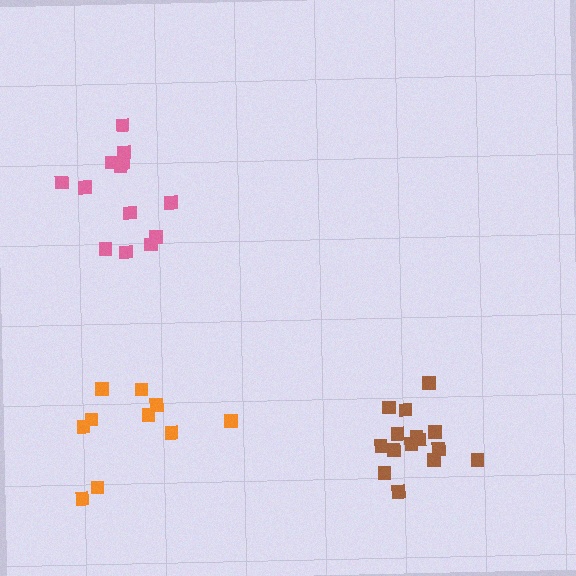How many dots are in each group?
Group 1: 15 dots, Group 2: 10 dots, Group 3: 13 dots (38 total).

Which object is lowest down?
The brown cluster is bottommost.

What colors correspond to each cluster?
The clusters are colored: brown, orange, pink.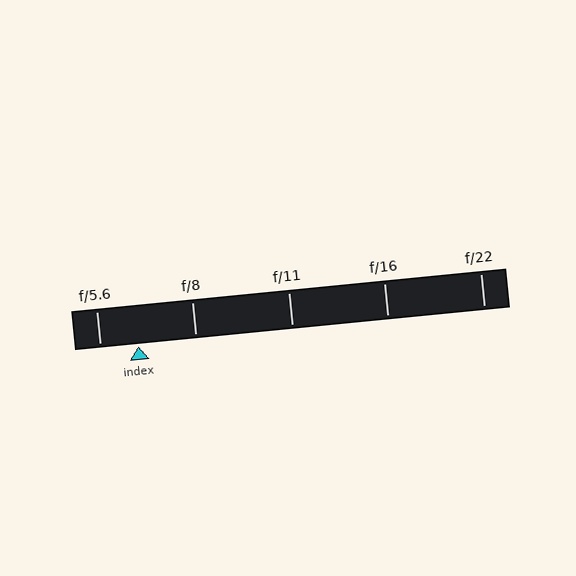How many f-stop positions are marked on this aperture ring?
There are 5 f-stop positions marked.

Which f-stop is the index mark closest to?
The index mark is closest to f/5.6.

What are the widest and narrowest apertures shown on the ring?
The widest aperture shown is f/5.6 and the narrowest is f/22.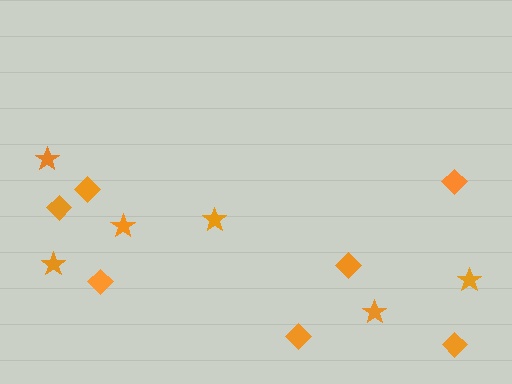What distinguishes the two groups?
There are 2 groups: one group of stars (6) and one group of diamonds (7).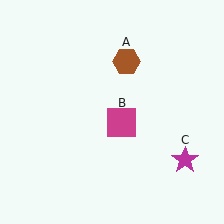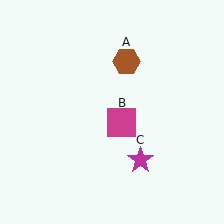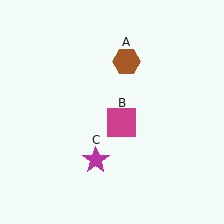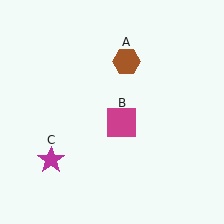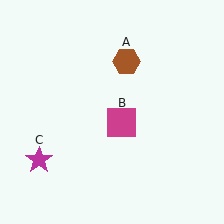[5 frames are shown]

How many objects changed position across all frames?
1 object changed position: magenta star (object C).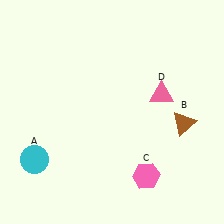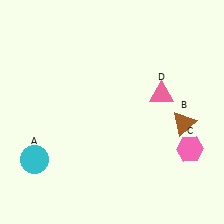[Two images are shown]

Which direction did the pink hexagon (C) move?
The pink hexagon (C) moved right.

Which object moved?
The pink hexagon (C) moved right.